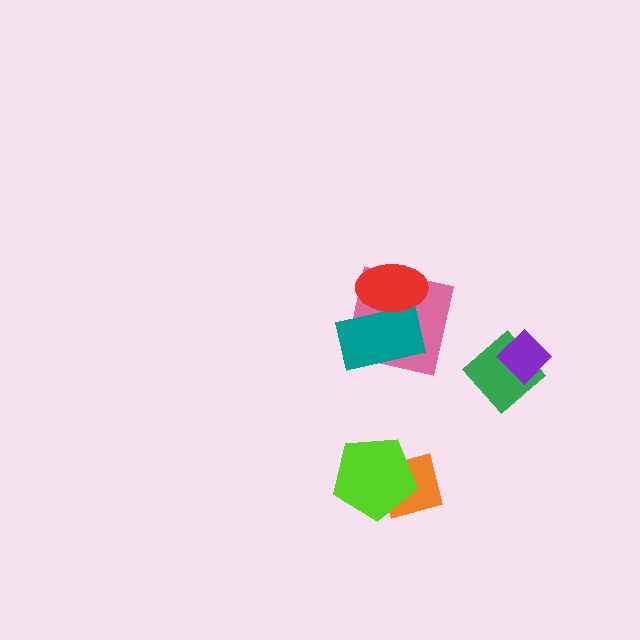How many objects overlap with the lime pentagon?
1 object overlaps with the lime pentagon.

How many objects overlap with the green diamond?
1 object overlaps with the green diamond.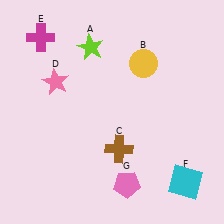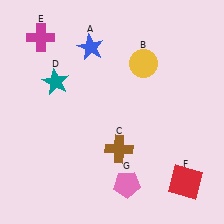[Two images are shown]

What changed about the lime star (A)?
In Image 1, A is lime. In Image 2, it changed to blue.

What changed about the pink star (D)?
In Image 1, D is pink. In Image 2, it changed to teal.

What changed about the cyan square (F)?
In Image 1, F is cyan. In Image 2, it changed to red.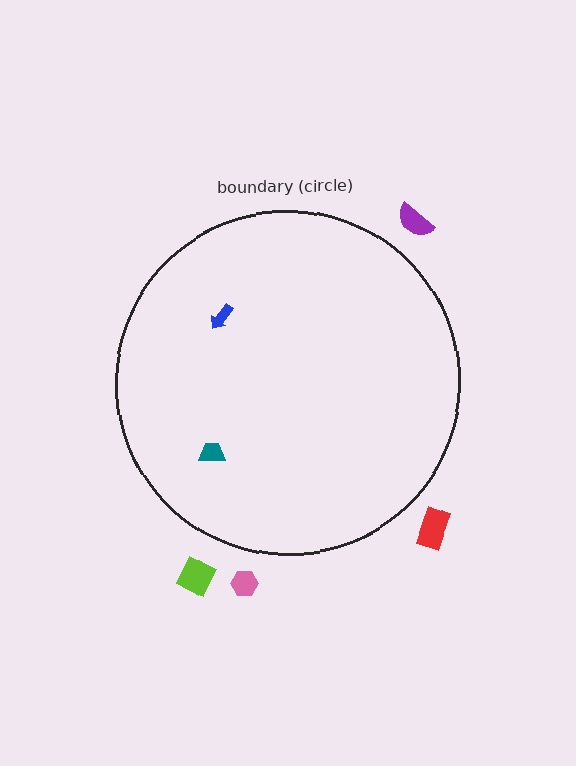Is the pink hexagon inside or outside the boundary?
Outside.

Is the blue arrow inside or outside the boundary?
Inside.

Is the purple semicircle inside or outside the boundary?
Outside.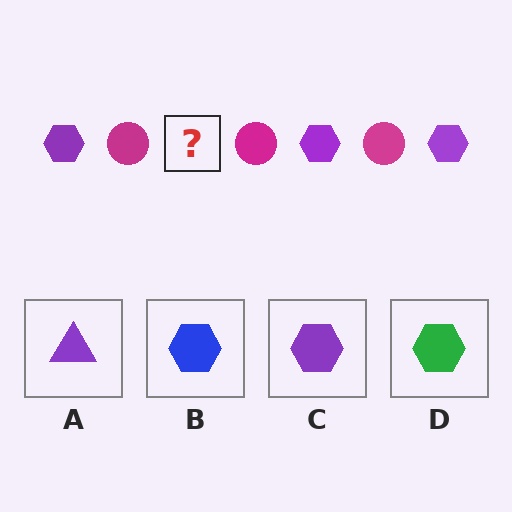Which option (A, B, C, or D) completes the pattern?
C.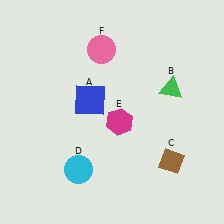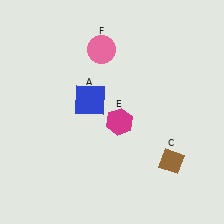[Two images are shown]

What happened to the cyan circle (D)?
The cyan circle (D) was removed in Image 2. It was in the bottom-left area of Image 1.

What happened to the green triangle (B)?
The green triangle (B) was removed in Image 2. It was in the top-right area of Image 1.